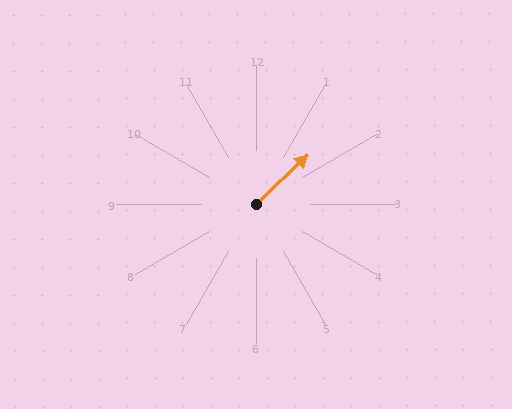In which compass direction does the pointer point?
Northeast.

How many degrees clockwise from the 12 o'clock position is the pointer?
Approximately 46 degrees.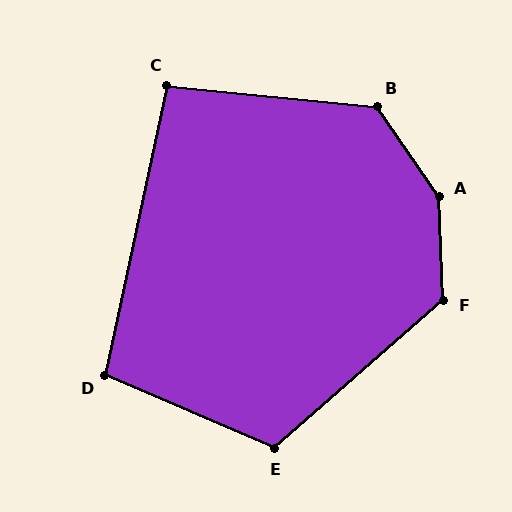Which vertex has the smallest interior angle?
C, at approximately 96 degrees.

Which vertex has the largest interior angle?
A, at approximately 148 degrees.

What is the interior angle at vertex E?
Approximately 116 degrees (obtuse).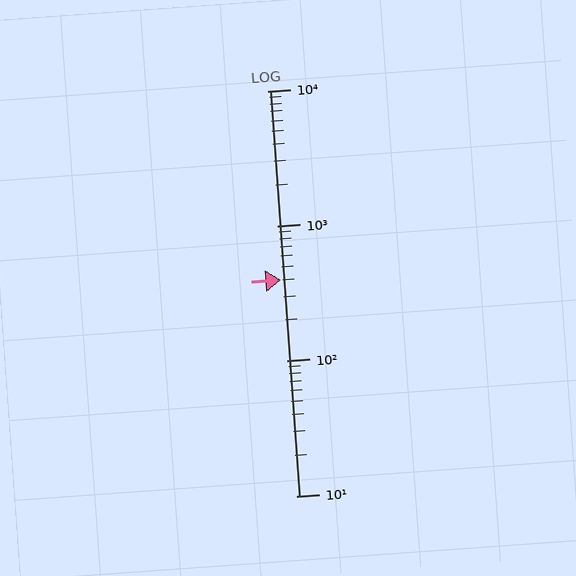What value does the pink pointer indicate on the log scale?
The pointer indicates approximately 400.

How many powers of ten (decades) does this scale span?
The scale spans 3 decades, from 10 to 10000.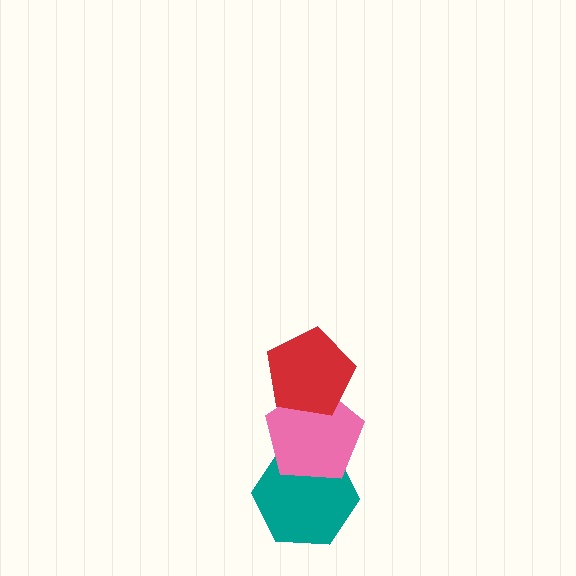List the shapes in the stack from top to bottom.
From top to bottom: the red pentagon, the pink pentagon, the teal hexagon.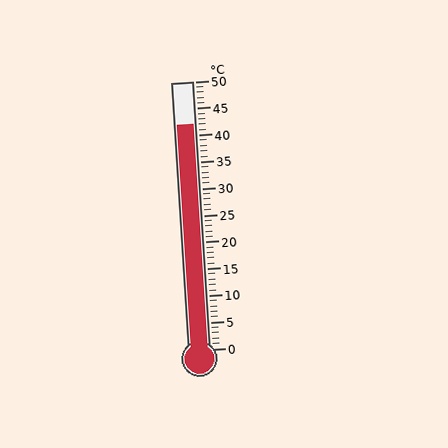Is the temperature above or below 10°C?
The temperature is above 10°C.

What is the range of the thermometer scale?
The thermometer scale ranges from 0°C to 50°C.